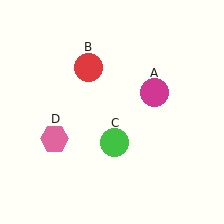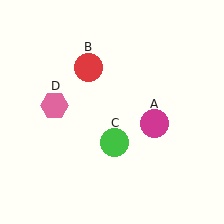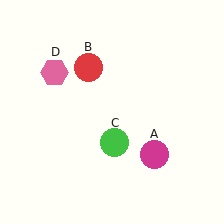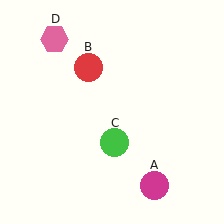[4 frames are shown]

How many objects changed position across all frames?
2 objects changed position: magenta circle (object A), pink hexagon (object D).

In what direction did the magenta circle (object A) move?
The magenta circle (object A) moved down.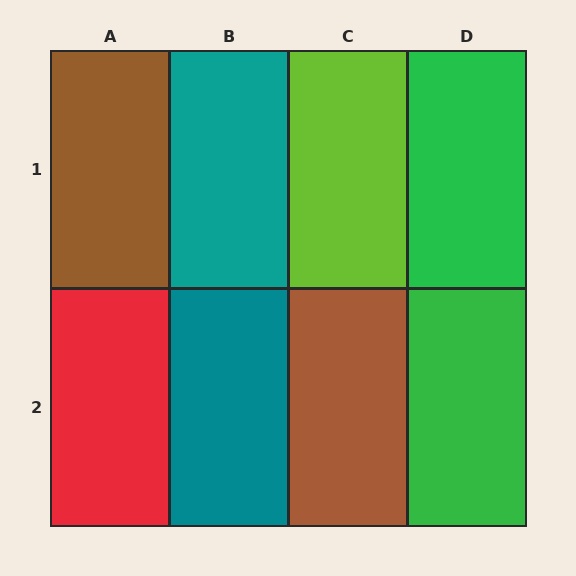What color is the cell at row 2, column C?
Brown.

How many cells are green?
2 cells are green.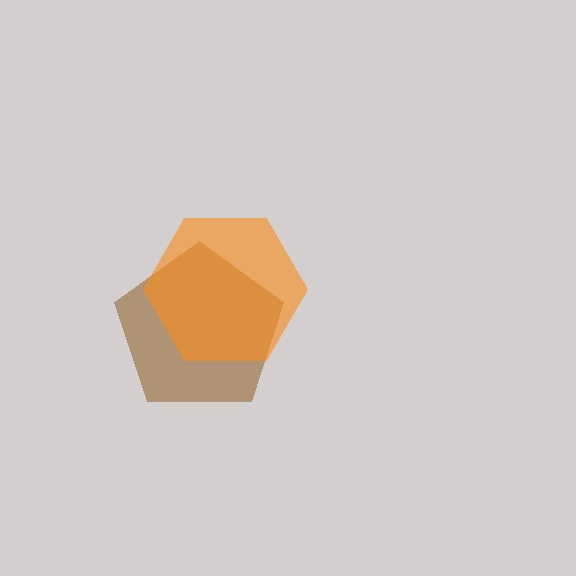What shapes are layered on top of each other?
The layered shapes are: a brown pentagon, an orange hexagon.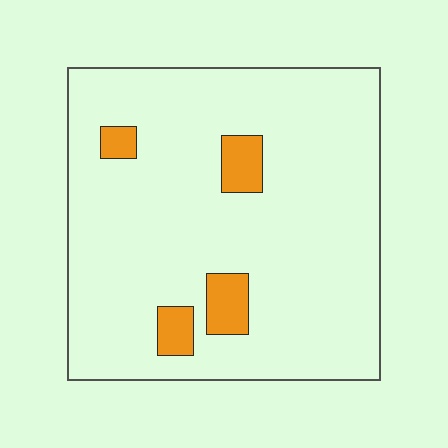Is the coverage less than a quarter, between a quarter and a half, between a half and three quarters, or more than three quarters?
Less than a quarter.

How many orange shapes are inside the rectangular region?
4.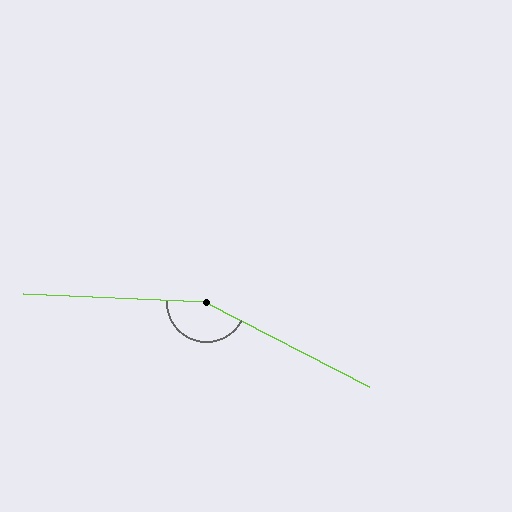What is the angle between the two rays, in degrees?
Approximately 155 degrees.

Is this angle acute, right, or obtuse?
It is obtuse.